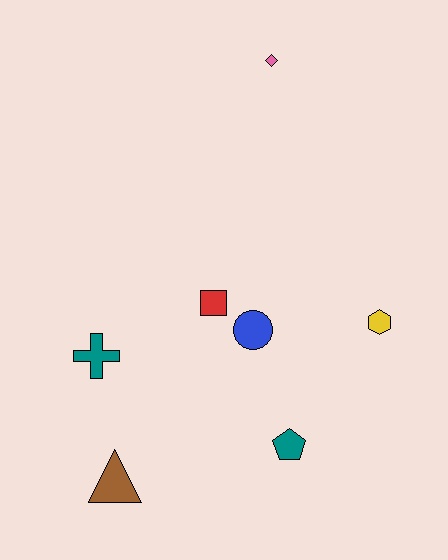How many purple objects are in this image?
There are no purple objects.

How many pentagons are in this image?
There is 1 pentagon.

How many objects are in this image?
There are 7 objects.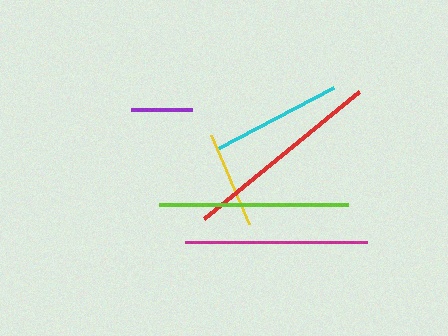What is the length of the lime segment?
The lime segment is approximately 189 pixels long.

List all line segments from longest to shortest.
From longest to shortest: red, lime, magenta, cyan, yellow, purple.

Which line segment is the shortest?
The purple line is the shortest at approximately 61 pixels.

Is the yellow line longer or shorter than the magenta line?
The magenta line is longer than the yellow line.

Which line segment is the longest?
The red line is the longest at approximately 200 pixels.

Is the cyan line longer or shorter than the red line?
The red line is longer than the cyan line.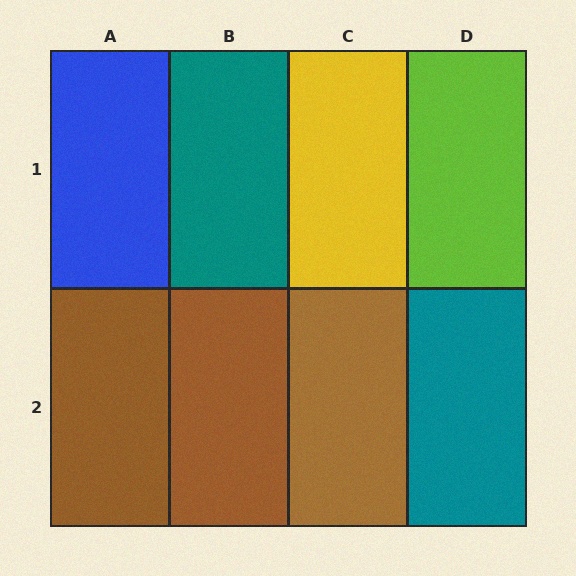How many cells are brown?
3 cells are brown.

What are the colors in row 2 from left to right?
Brown, brown, brown, teal.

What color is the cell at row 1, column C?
Yellow.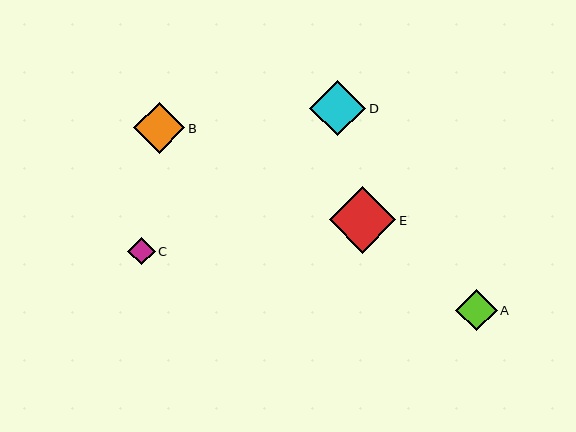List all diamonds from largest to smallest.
From largest to smallest: E, D, B, A, C.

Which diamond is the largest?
Diamond E is the largest with a size of approximately 67 pixels.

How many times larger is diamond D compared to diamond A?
Diamond D is approximately 1.4 times the size of diamond A.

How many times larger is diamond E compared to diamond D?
Diamond E is approximately 1.2 times the size of diamond D.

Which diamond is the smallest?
Diamond C is the smallest with a size of approximately 27 pixels.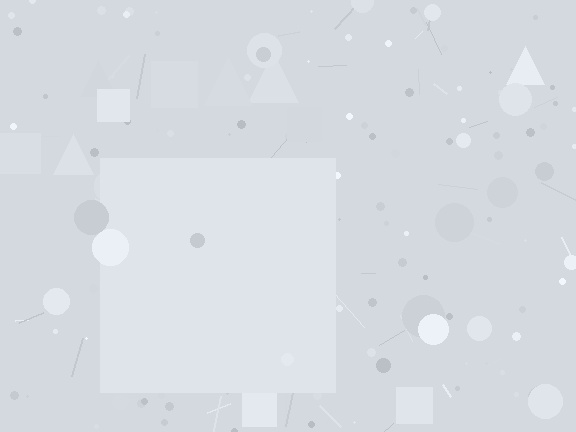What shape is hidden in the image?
A square is hidden in the image.